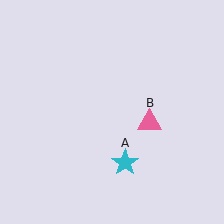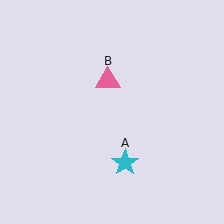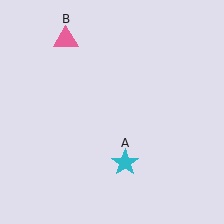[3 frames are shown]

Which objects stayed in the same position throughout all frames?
Cyan star (object A) remained stationary.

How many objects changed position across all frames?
1 object changed position: pink triangle (object B).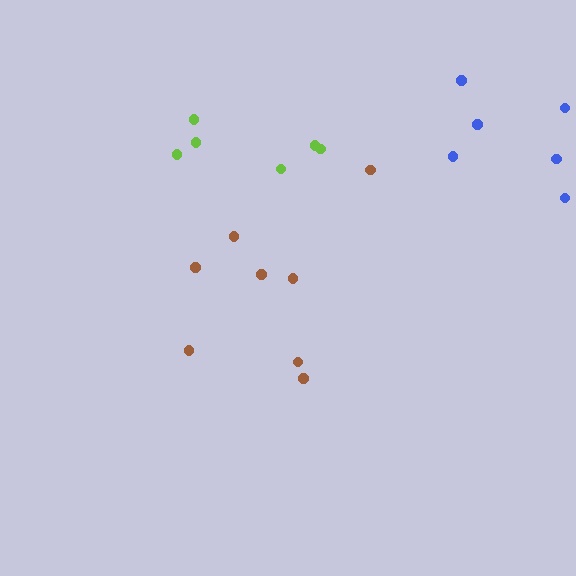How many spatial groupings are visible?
There are 3 spatial groupings.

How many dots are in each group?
Group 1: 6 dots, Group 2: 8 dots, Group 3: 6 dots (20 total).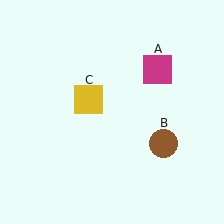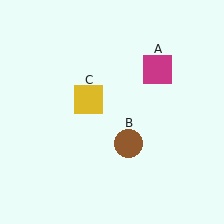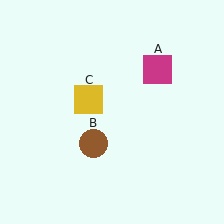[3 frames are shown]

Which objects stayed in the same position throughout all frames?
Magenta square (object A) and yellow square (object C) remained stationary.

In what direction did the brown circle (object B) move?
The brown circle (object B) moved left.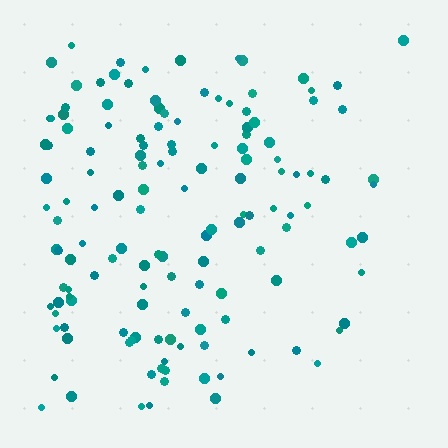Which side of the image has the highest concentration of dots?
The left.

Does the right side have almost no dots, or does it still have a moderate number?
Still a moderate number, just noticeably fewer than the left.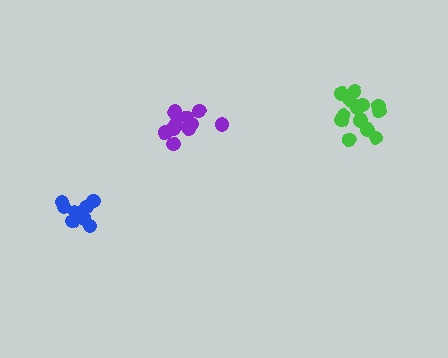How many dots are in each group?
Group 1: 14 dots, Group 2: 11 dots, Group 3: 10 dots (35 total).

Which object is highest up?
The green cluster is topmost.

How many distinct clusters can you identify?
There are 3 distinct clusters.